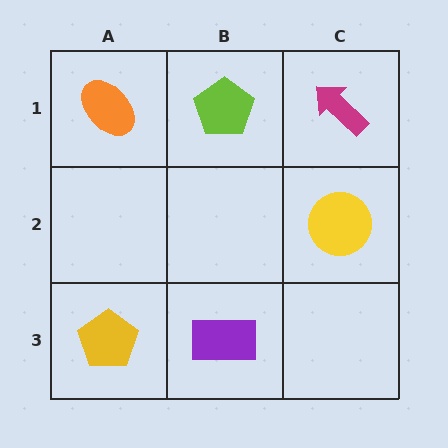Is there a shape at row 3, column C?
No, that cell is empty.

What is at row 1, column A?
An orange ellipse.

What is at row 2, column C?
A yellow circle.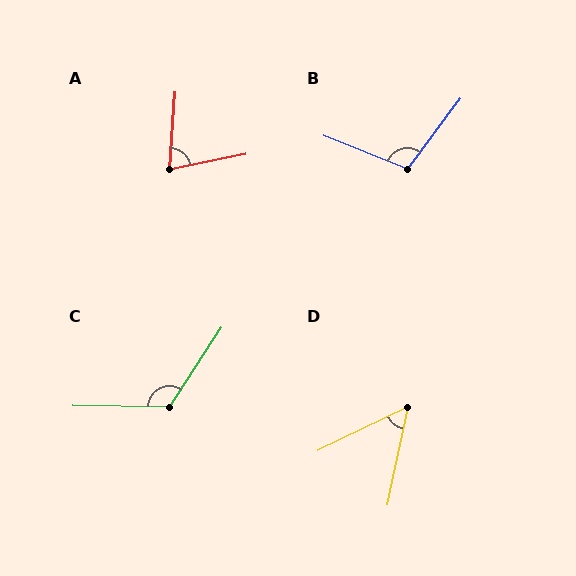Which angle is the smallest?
D, at approximately 52 degrees.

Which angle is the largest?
C, at approximately 122 degrees.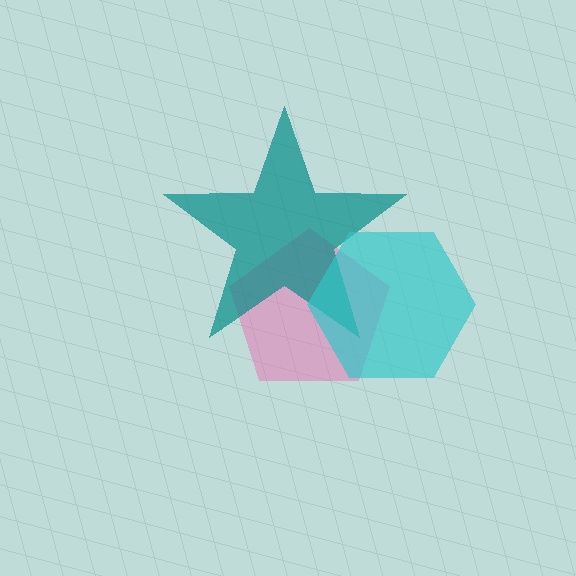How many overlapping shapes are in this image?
There are 3 overlapping shapes in the image.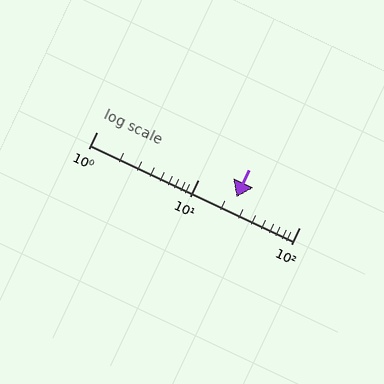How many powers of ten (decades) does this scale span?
The scale spans 2 decades, from 1 to 100.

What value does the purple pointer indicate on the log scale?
The pointer indicates approximately 24.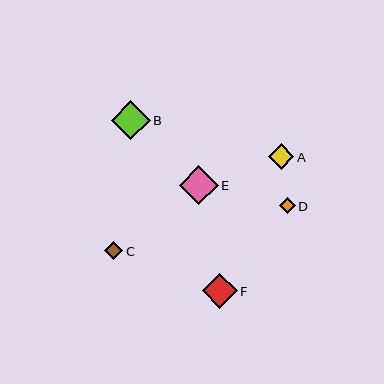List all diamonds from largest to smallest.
From largest to smallest: E, B, F, A, C, D.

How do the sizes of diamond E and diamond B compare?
Diamond E and diamond B are approximately the same size.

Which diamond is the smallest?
Diamond D is the smallest with a size of approximately 16 pixels.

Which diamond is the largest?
Diamond E is the largest with a size of approximately 39 pixels.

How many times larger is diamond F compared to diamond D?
Diamond F is approximately 2.1 times the size of diamond D.